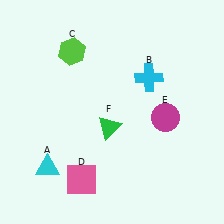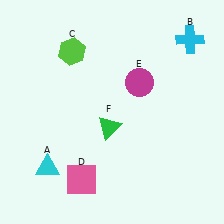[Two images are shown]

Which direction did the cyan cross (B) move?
The cyan cross (B) moved right.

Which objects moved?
The objects that moved are: the cyan cross (B), the magenta circle (E).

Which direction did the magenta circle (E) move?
The magenta circle (E) moved up.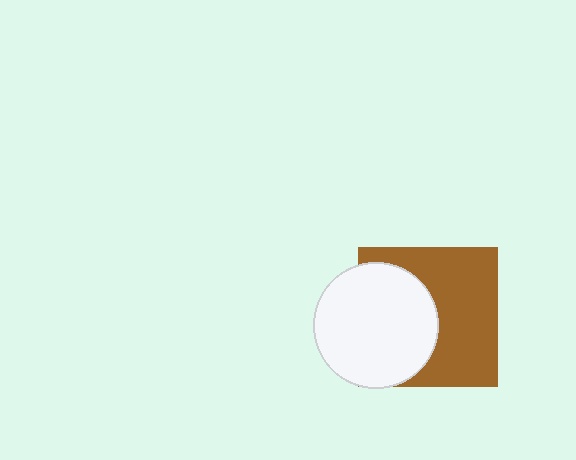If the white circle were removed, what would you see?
You would see the complete brown square.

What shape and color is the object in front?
The object in front is a white circle.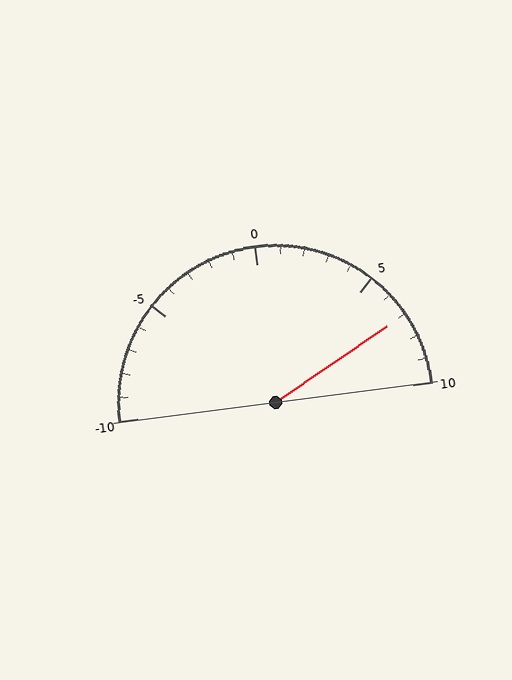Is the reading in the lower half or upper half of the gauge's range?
The reading is in the upper half of the range (-10 to 10).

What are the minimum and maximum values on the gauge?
The gauge ranges from -10 to 10.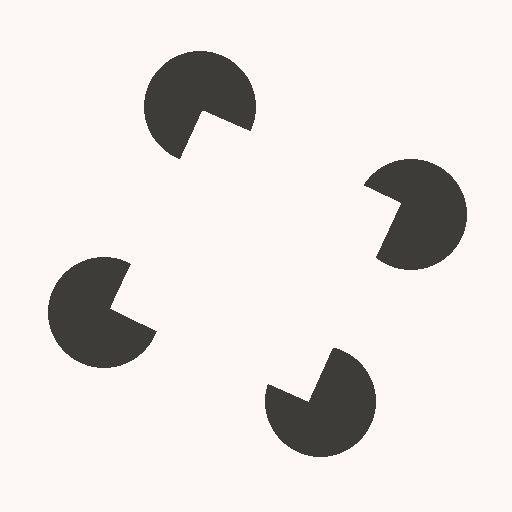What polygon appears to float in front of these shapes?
An illusory square — its edges are inferred from the aligned wedge cuts in the pac-man discs, not physically drawn.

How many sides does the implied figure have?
4 sides.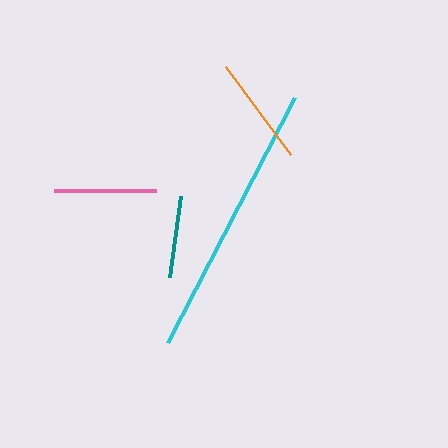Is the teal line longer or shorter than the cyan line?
The cyan line is longer than the teal line.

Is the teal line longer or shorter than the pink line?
The pink line is longer than the teal line.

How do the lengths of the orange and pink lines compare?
The orange and pink lines are approximately the same length.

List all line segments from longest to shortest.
From longest to shortest: cyan, orange, pink, teal.